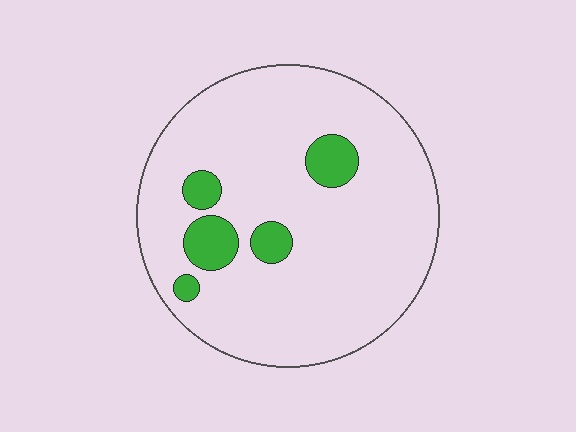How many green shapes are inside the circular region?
5.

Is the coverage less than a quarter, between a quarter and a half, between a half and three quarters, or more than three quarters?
Less than a quarter.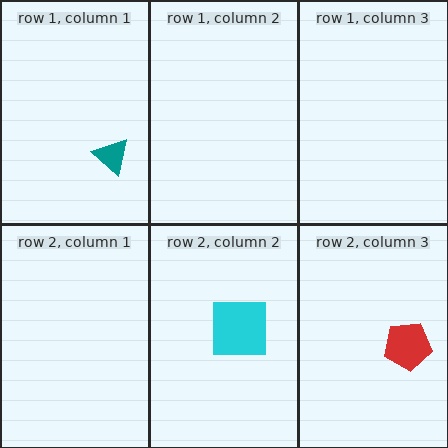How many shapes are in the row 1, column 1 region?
1.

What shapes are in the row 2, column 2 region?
The cyan square.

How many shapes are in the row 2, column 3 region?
1.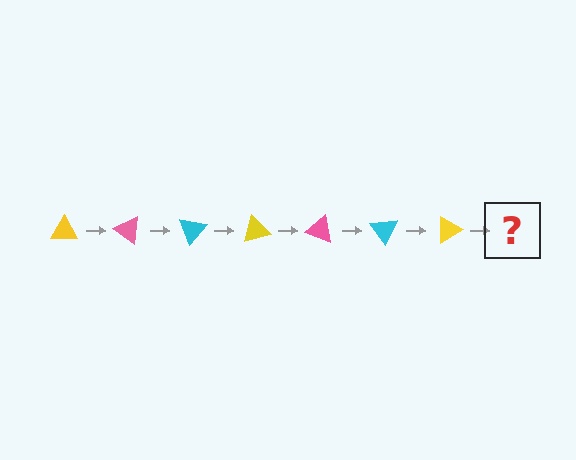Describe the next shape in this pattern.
It should be a pink triangle, rotated 245 degrees from the start.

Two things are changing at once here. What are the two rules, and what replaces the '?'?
The two rules are that it rotates 35 degrees each step and the color cycles through yellow, pink, and cyan. The '?' should be a pink triangle, rotated 245 degrees from the start.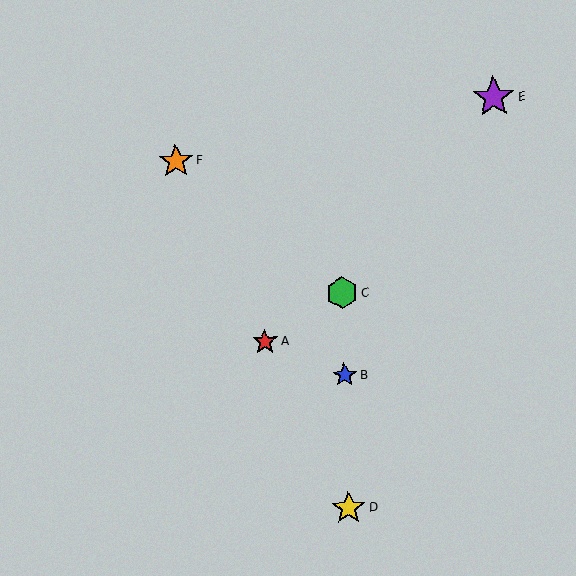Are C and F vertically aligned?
No, C is at x≈342 and F is at x≈176.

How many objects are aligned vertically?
3 objects (B, C, D) are aligned vertically.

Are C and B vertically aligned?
Yes, both are at x≈342.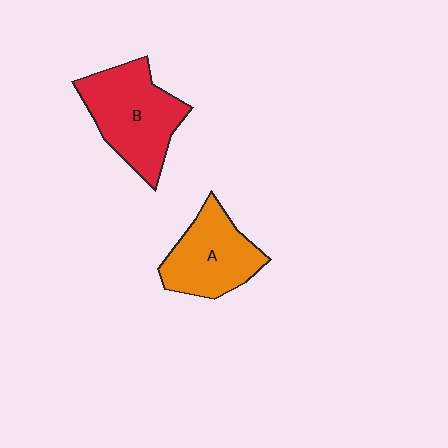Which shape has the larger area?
Shape B (red).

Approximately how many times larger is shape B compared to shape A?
Approximately 1.2 times.